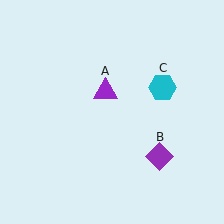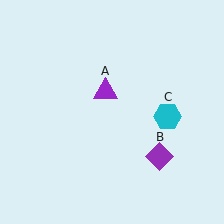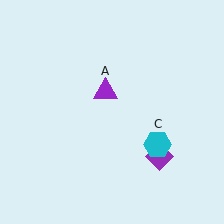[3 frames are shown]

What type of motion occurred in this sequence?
The cyan hexagon (object C) rotated clockwise around the center of the scene.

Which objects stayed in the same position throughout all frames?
Purple triangle (object A) and purple diamond (object B) remained stationary.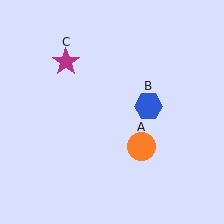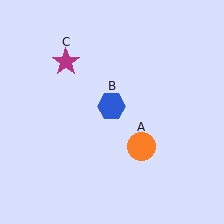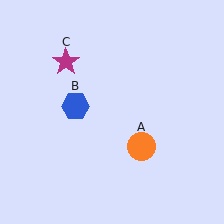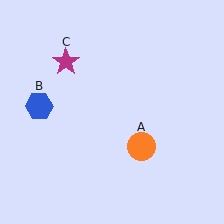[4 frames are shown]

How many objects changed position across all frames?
1 object changed position: blue hexagon (object B).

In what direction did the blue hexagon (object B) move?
The blue hexagon (object B) moved left.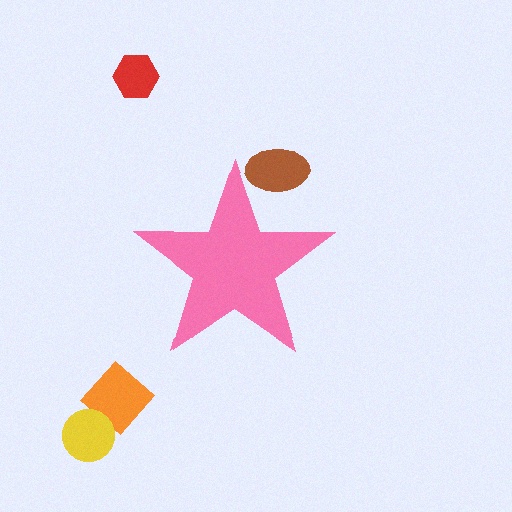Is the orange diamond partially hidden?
No, the orange diamond is fully visible.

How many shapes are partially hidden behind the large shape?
1 shape is partially hidden.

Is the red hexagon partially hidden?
No, the red hexagon is fully visible.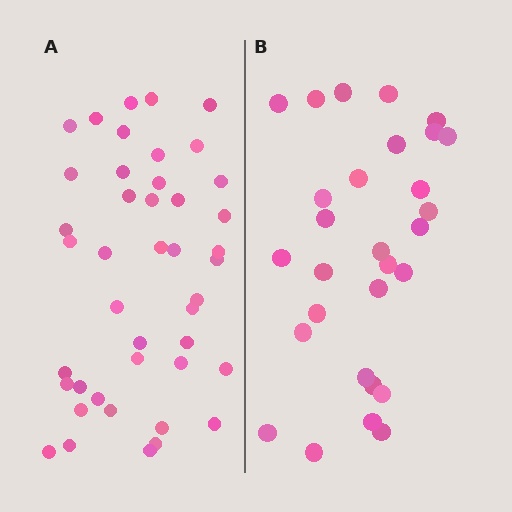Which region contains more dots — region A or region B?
Region A (the left region) has more dots.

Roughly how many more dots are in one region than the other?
Region A has approximately 15 more dots than region B.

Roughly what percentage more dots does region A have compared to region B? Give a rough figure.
About 50% more.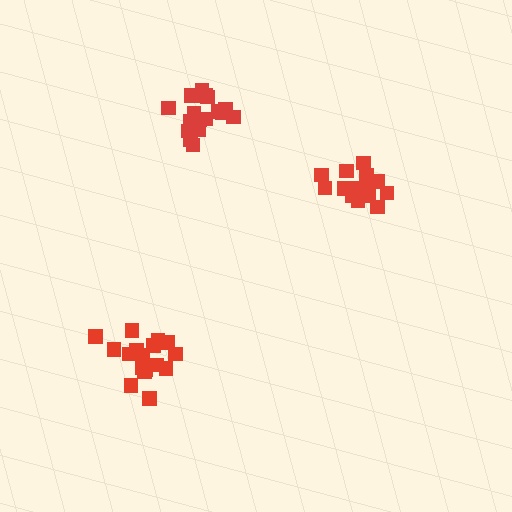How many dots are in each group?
Group 1: 19 dots, Group 2: 18 dots, Group 3: 17 dots (54 total).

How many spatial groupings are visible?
There are 3 spatial groupings.